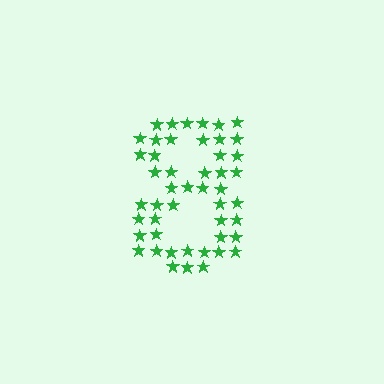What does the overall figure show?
The overall figure shows the digit 8.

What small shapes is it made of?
It is made of small stars.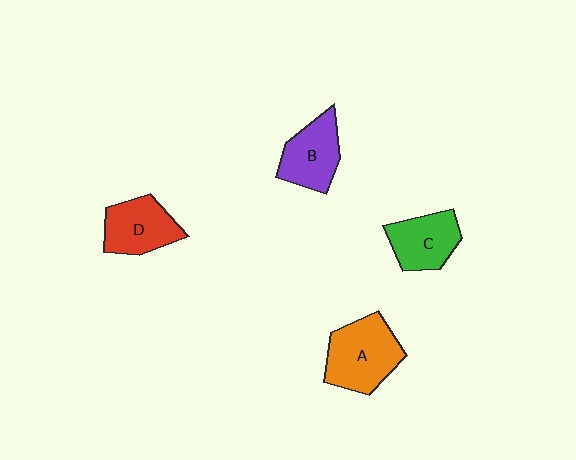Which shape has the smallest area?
Shape C (green).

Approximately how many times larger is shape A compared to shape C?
Approximately 1.3 times.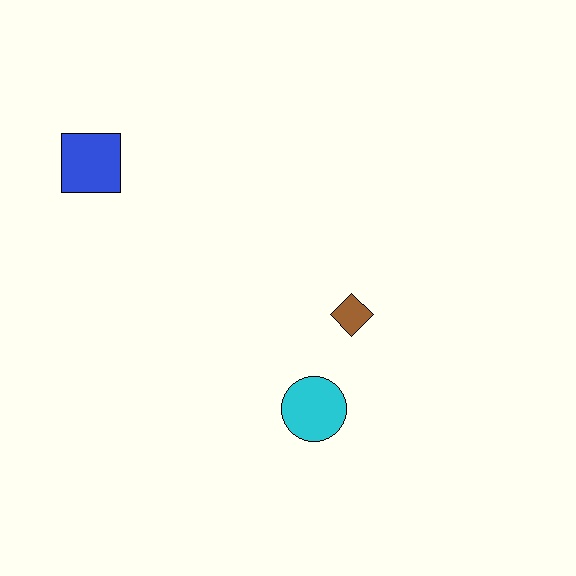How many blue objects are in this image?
There is 1 blue object.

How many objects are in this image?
There are 3 objects.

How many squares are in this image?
There is 1 square.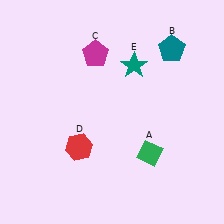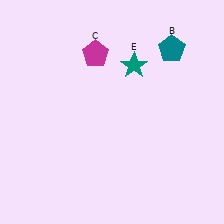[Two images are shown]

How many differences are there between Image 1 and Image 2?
There are 2 differences between the two images.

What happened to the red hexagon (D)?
The red hexagon (D) was removed in Image 2. It was in the bottom-left area of Image 1.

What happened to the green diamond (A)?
The green diamond (A) was removed in Image 2. It was in the bottom-right area of Image 1.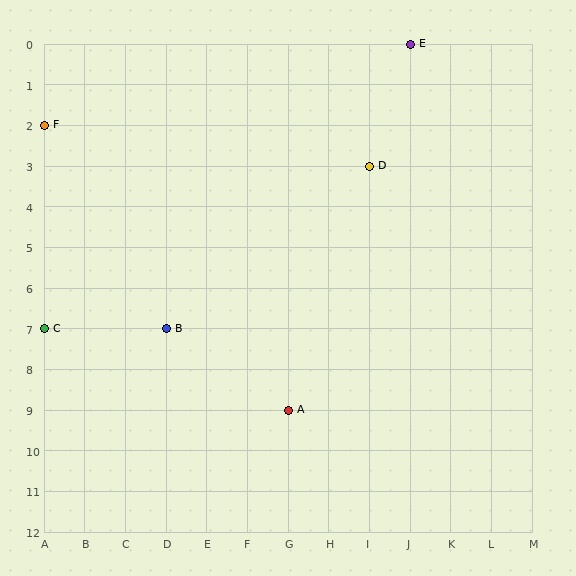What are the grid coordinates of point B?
Point B is at grid coordinates (D, 7).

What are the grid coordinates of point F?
Point F is at grid coordinates (A, 2).